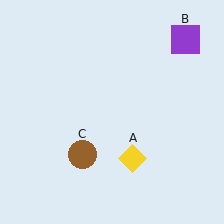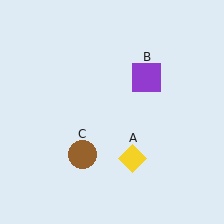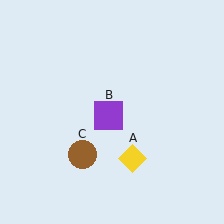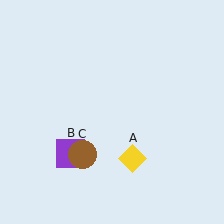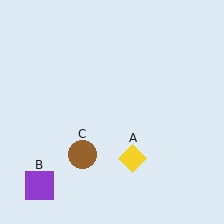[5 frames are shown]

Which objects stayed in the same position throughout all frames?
Yellow diamond (object A) and brown circle (object C) remained stationary.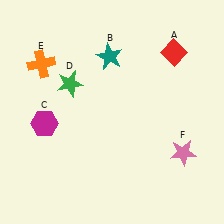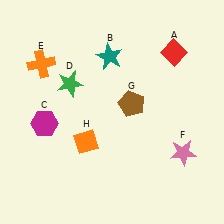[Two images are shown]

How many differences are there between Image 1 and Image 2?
There are 2 differences between the two images.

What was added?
A brown pentagon (G), an orange diamond (H) were added in Image 2.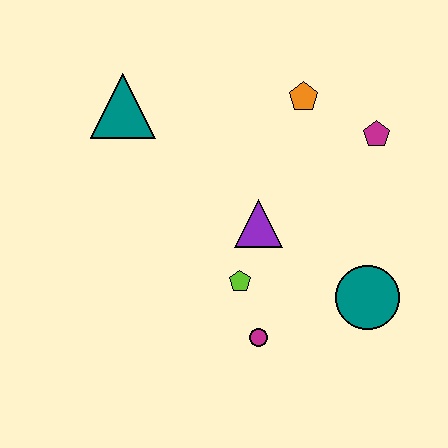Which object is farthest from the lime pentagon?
The teal triangle is farthest from the lime pentagon.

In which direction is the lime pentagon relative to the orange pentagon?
The lime pentagon is below the orange pentagon.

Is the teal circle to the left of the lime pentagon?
No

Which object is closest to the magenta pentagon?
The orange pentagon is closest to the magenta pentagon.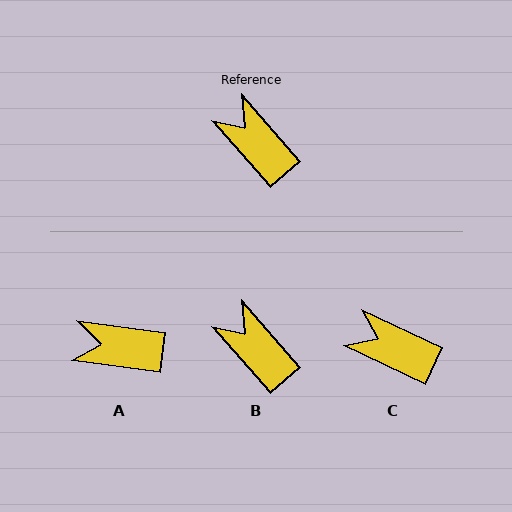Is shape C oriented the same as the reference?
No, it is off by about 23 degrees.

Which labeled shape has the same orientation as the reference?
B.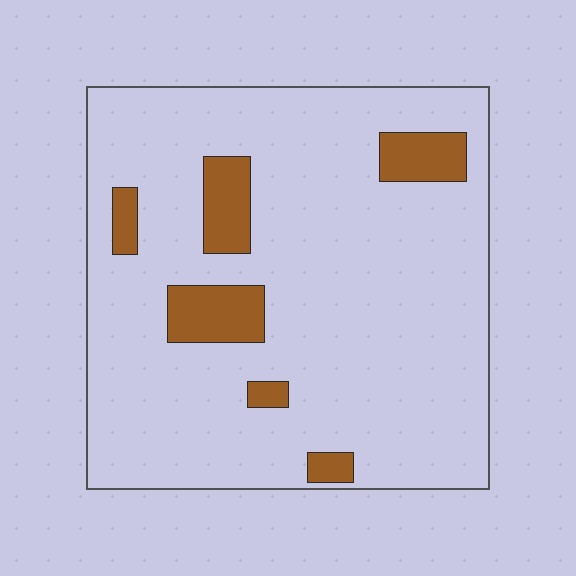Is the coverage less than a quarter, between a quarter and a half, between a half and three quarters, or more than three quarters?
Less than a quarter.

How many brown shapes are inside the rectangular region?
6.